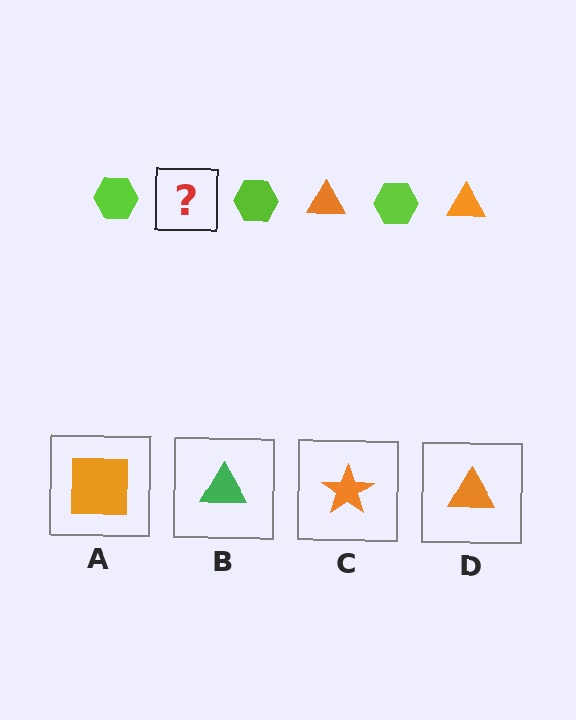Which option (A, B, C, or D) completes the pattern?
D.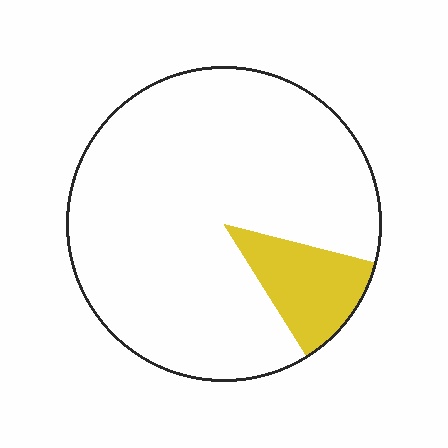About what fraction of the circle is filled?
About one eighth (1/8).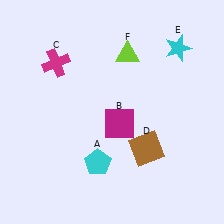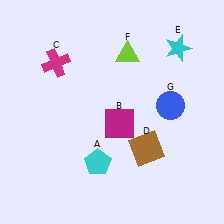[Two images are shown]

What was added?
A blue circle (G) was added in Image 2.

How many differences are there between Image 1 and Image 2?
There is 1 difference between the two images.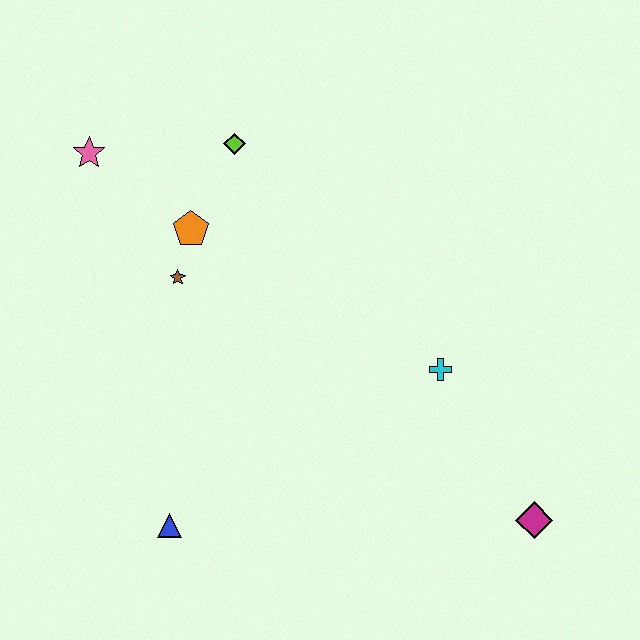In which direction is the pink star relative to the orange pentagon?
The pink star is to the left of the orange pentagon.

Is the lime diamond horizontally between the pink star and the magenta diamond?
Yes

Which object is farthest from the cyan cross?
The pink star is farthest from the cyan cross.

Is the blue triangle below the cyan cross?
Yes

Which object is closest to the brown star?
The orange pentagon is closest to the brown star.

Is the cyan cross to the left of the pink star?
No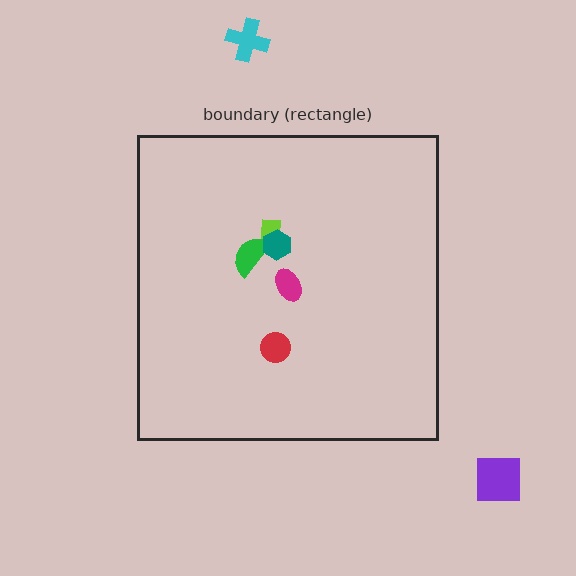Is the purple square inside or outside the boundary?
Outside.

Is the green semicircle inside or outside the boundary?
Inside.